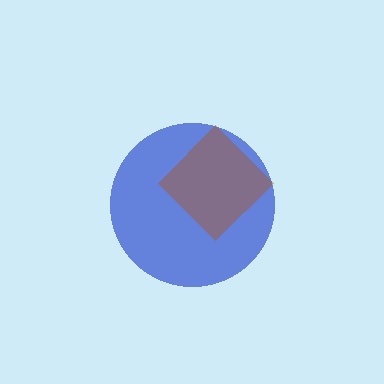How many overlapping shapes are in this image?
There are 2 overlapping shapes in the image.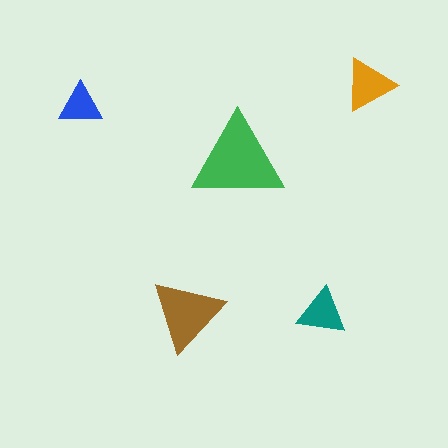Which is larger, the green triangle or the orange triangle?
The green one.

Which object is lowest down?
The brown triangle is bottommost.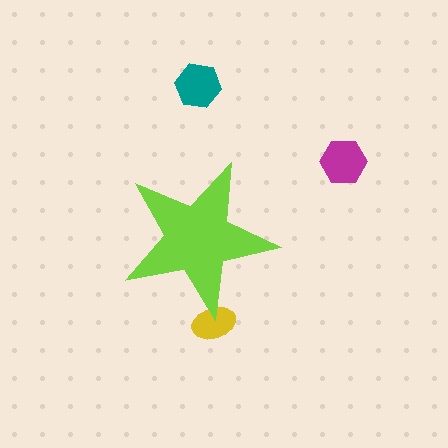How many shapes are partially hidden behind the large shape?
1 shape is partially hidden.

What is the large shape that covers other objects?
A lime star.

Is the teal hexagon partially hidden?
No, the teal hexagon is fully visible.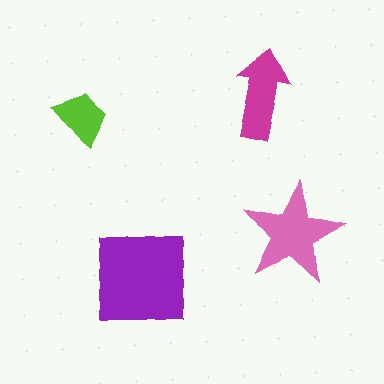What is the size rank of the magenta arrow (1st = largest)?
3rd.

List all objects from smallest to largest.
The lime trapezoid, the magenta arrow, the pink star, the purple square.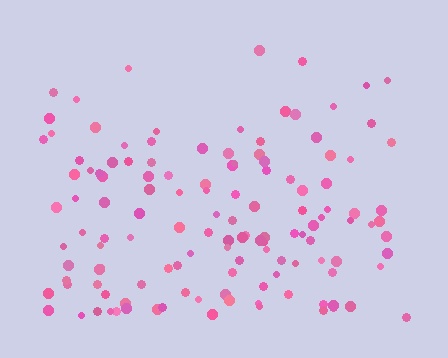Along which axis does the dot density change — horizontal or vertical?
Vertical.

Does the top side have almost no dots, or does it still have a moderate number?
Still a moderate number, just noticeably fewer than the bottom.